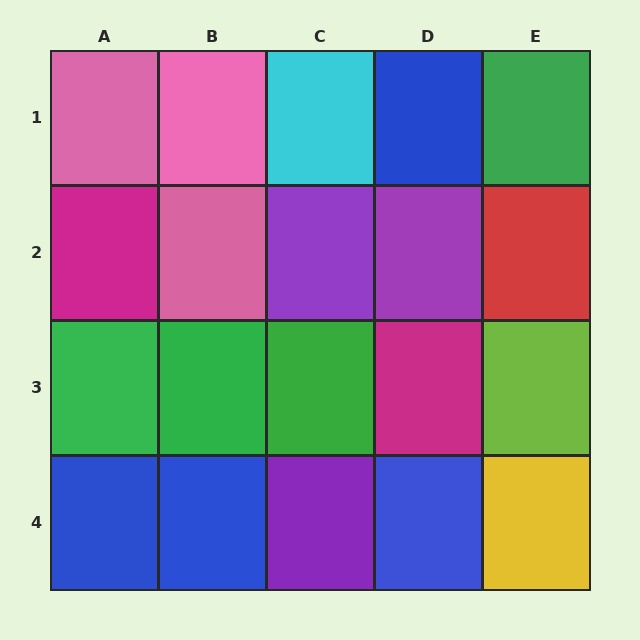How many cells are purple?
3 cells are purple.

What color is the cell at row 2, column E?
Red.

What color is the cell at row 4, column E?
Yellow.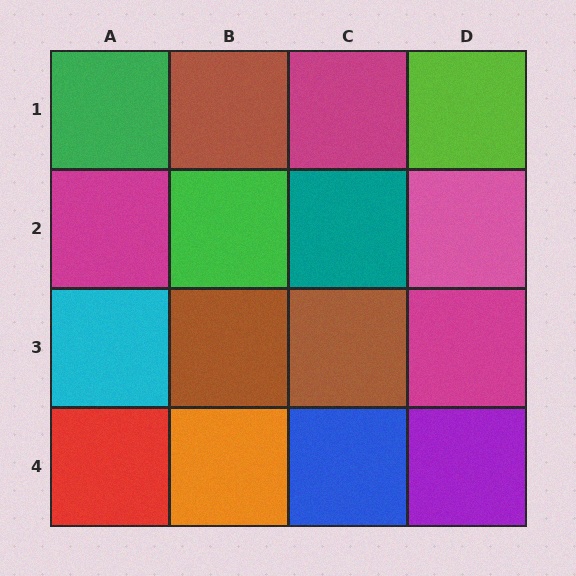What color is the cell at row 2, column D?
Pink.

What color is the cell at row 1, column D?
Lime.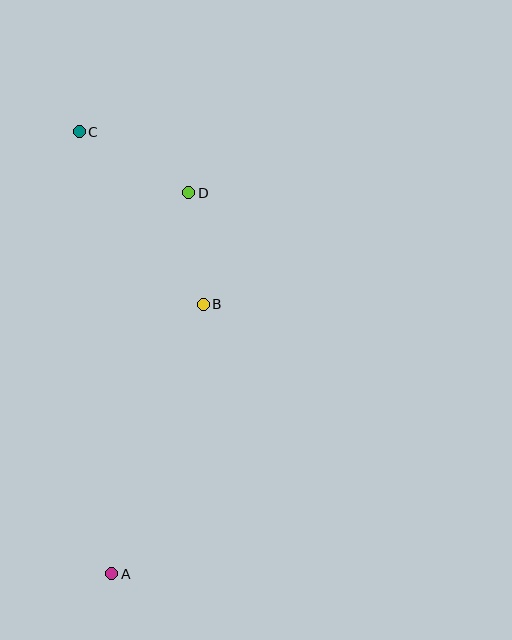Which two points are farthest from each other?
Points A and C are farthest from each other.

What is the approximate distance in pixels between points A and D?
The distance between A and D is approximately 388 pixels.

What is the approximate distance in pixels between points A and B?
The distance between A and B is approximately 284 pixels.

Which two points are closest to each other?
Points B and D are closest to each other.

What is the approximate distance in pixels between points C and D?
The distance between C and D is approximately 125 pixels.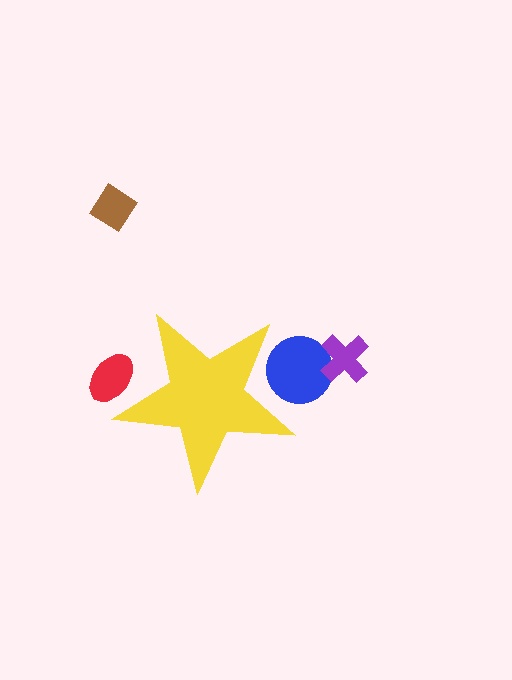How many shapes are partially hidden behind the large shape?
2 shapes are partially hidden.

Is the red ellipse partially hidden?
Yes, the red ellipse is partially hidden behind the yellow star.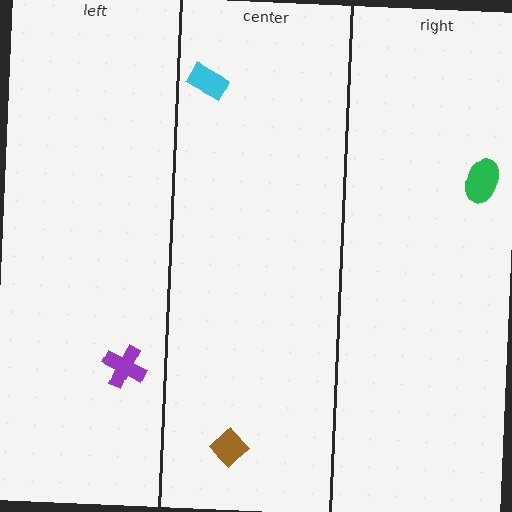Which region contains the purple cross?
The left region.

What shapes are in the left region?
The purple cross.